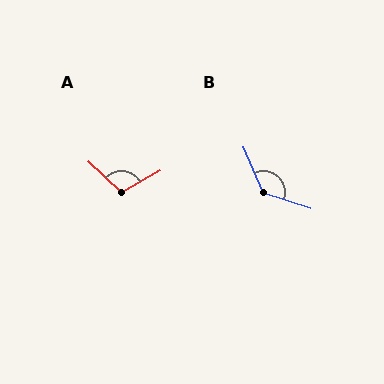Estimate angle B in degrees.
Approximately 131 degrees.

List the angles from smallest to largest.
A (107°), B (131°).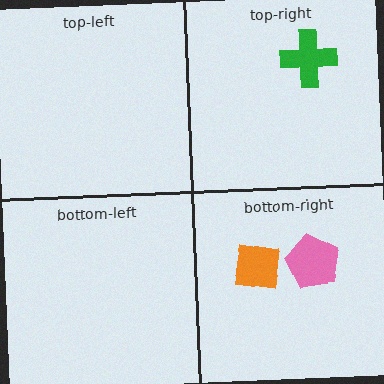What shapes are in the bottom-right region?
The orange square, the pink pentagon.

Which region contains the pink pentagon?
The bottom-right region.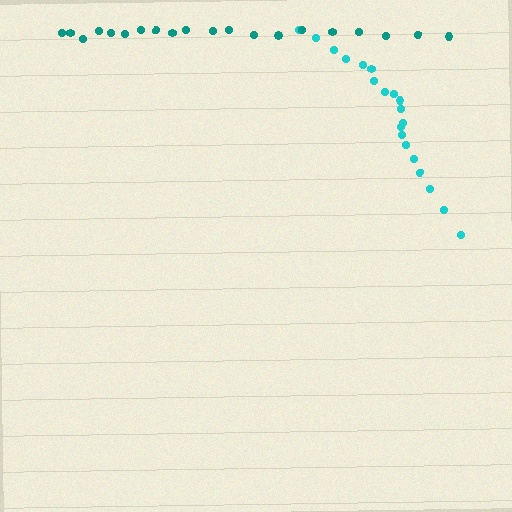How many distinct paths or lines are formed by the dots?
There are 2 distinct paths.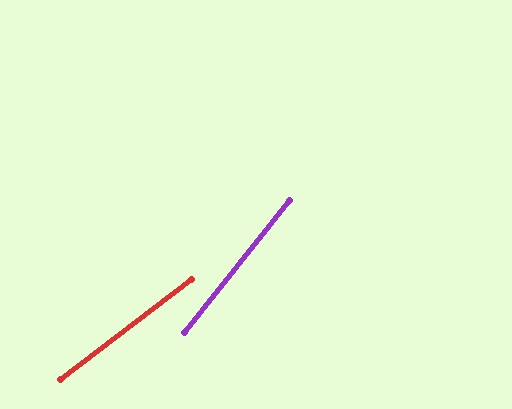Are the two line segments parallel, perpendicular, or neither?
Neither parallel nor perpendicular — they differ by about 14°.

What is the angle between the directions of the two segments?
Approximately 14 degrees.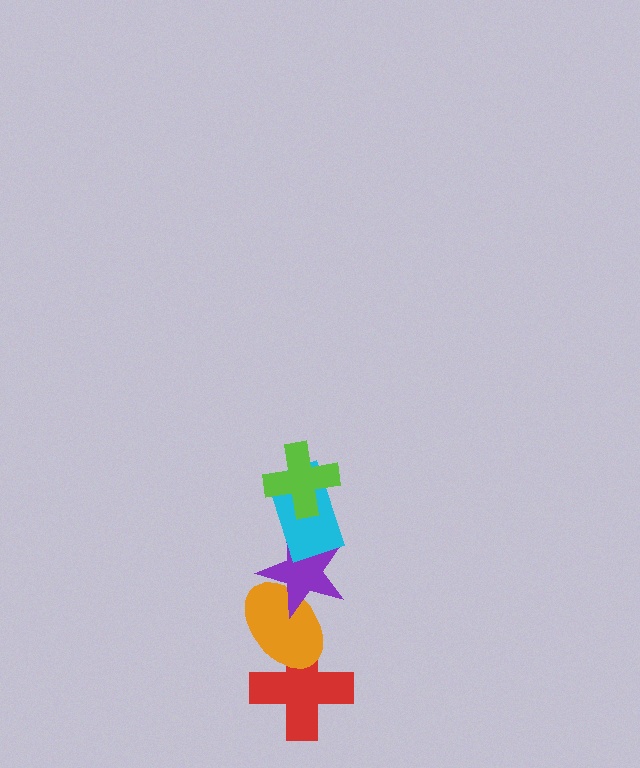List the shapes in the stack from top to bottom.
From top to bottom: the lime cross, the cyan rectangle, the purple star, the orange ellipse, the red cross.